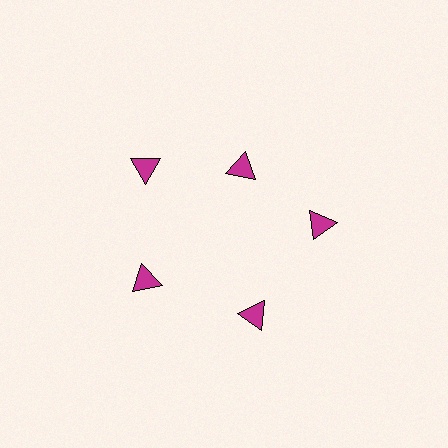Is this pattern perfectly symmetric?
No. The 5 magenta triangles are arranged in a ring, but one element near the 1 o'clock position is pulled inward toward the center, breaking the 5-fold rotational symmetry.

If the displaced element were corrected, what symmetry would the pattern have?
It would have 5-fold rotational symmetry — the pattern would map onto itself every 72 degrees.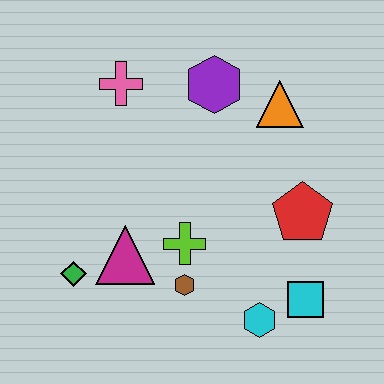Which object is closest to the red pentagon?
The cyan square is closest to the red pentagon.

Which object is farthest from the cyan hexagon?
The pink cross is farthest from the cyan hexagon.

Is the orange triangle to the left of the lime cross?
No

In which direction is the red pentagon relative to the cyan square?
The red pentagon is above the cyan square.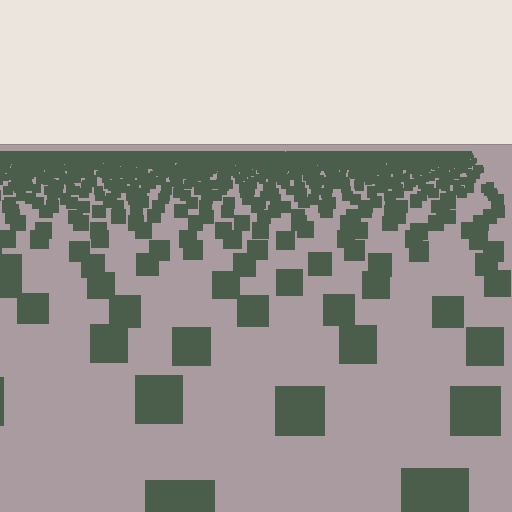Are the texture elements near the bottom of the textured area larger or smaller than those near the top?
Larger. Near the bottom, elements are closer to the viewer and appear at a bigger on-screen size.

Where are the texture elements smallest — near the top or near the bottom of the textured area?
Near the top.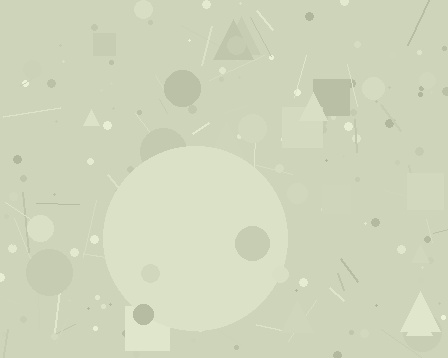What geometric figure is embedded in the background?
A circle is embedded in the background.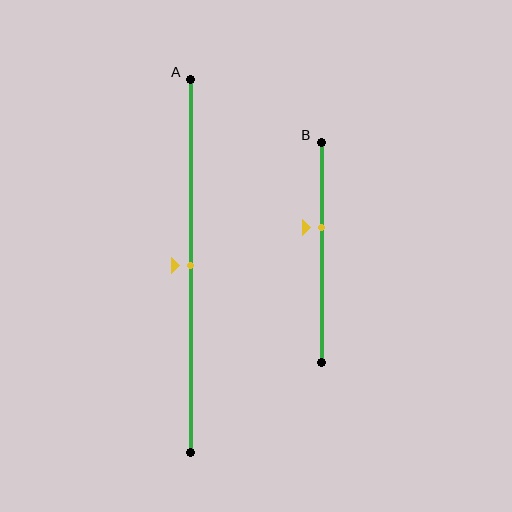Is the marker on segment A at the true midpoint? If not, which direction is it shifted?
Yes, the marker on segment A is at the true midpoint.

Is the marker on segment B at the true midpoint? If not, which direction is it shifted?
No, the marker on segment B is shifted upward by about 11% of the segment length.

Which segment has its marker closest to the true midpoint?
Segment A has its marker closest to the true midpoint.